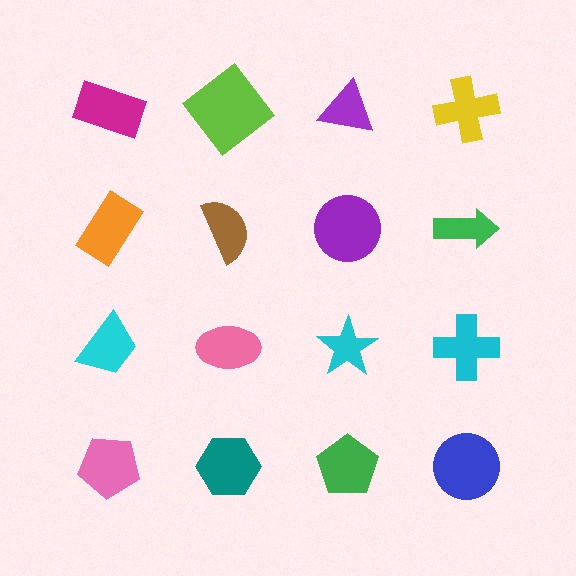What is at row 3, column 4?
A cyan cross.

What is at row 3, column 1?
A cyan trapezoid.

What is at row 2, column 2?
A brown semicircle.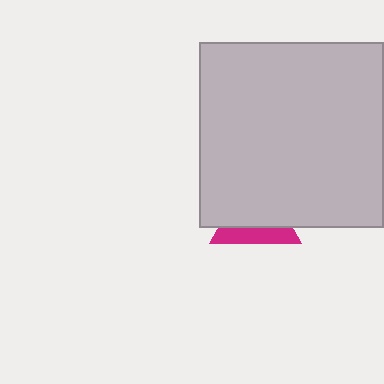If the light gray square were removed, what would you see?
You would see the complete magenta triangle.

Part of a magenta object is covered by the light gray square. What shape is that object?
It is a triangle.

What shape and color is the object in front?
The object in front is a light gray square.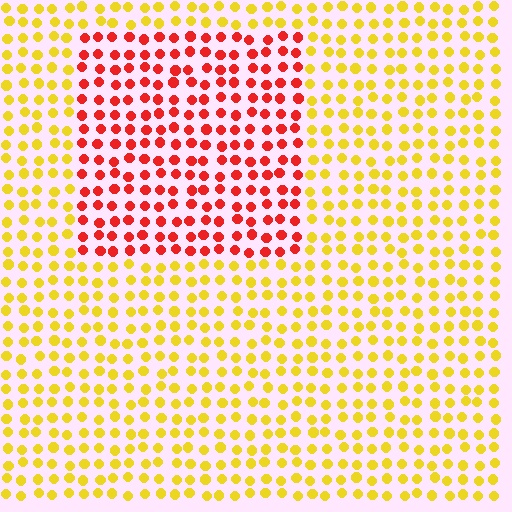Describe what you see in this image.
The image is filled with small yellow elements in a uniform arrangement. A rectangle-shaped region is visible where the elements are tinted to a slightly different hue, forming a subtle color boundary.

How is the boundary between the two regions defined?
The boundary is defined purely by a slight shift in hue (about 54 degrees). Spacing, size, and orientation are identical on both sides.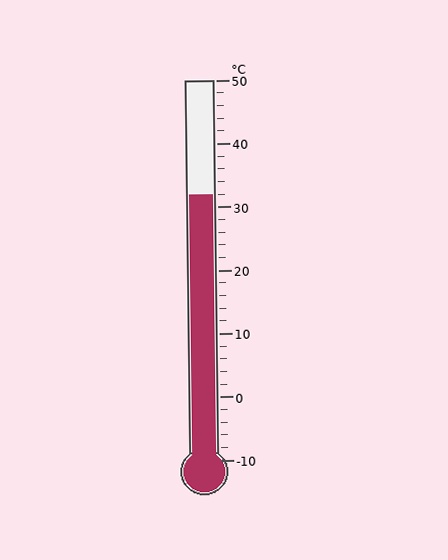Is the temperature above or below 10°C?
The temperature is above 10°C.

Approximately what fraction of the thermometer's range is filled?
The thermometer is filled to approximately 70% of its range.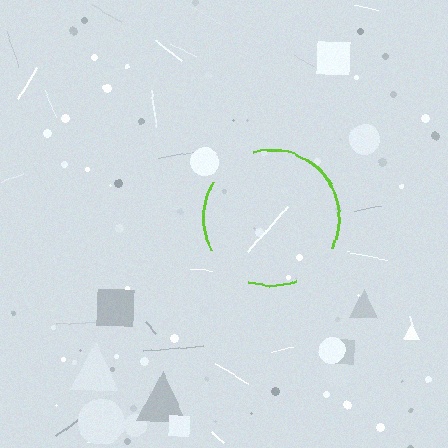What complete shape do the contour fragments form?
The contour fragments form a circle.